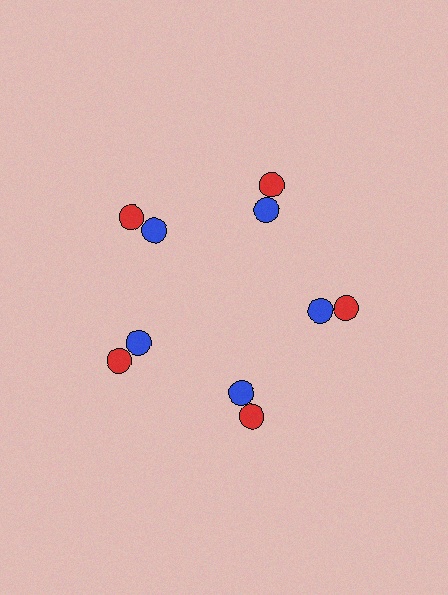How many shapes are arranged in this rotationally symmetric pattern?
There are 10 shapes, arranged in 5 groups of 2.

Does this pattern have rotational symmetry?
Yes, this pattern has 5-fold rotational symmetry. It looks the same after rotating 72 degrees around the center.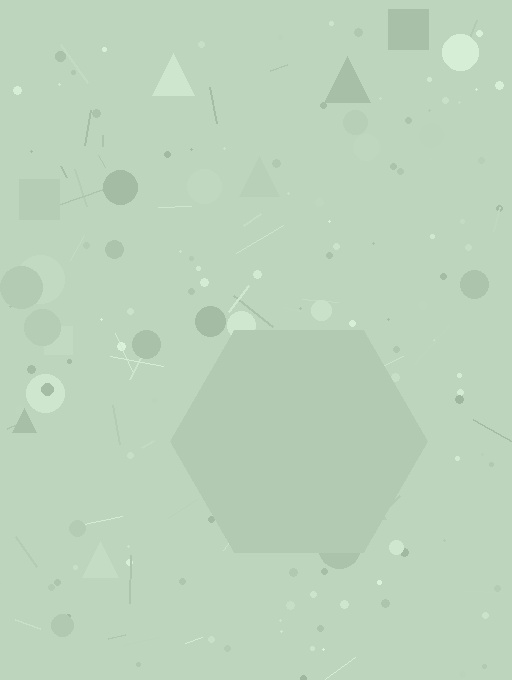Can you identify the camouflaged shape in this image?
The camouflaged shape is a hexagon.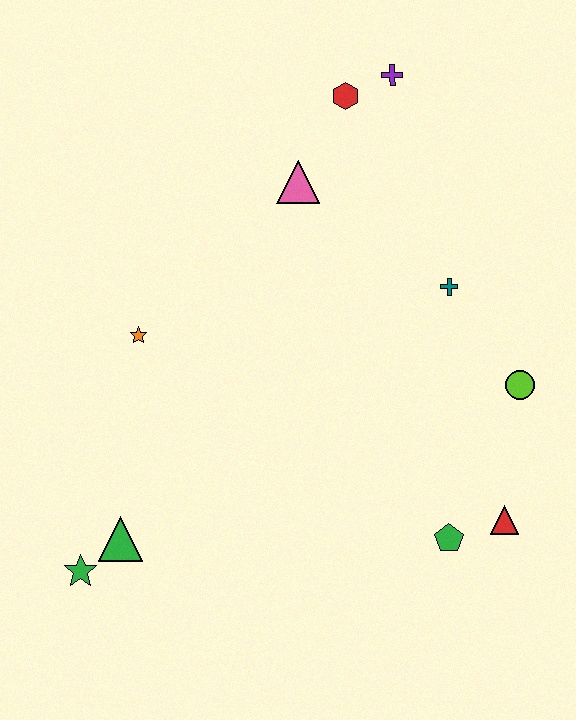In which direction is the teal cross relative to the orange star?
The teal cross is to the right of the orange star.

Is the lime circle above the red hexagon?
No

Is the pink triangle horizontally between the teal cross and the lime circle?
No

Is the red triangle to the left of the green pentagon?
No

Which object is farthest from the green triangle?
The purple cross is farthest from the green triangle.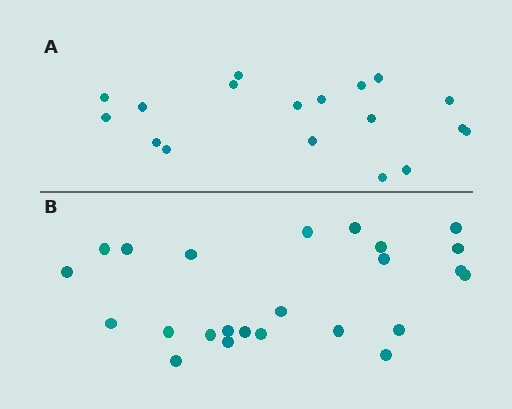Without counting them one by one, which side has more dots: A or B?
Region B (the bottom region) has more dots.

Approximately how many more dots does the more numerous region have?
Region B has about 6 more dots than region A.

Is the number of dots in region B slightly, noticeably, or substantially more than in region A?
Region B has noticeably more, but not dramatically so. The ratio is roughly 1.3 to 1.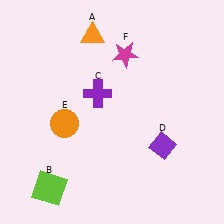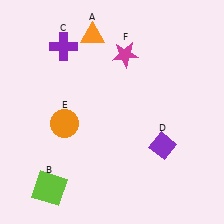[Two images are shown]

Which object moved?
The purple cross (C) moved up.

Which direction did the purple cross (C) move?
The purple cross (C) moved up.